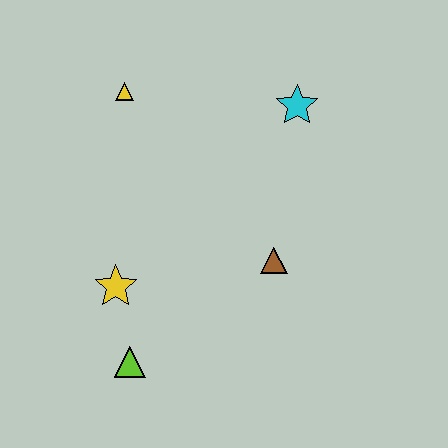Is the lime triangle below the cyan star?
Yes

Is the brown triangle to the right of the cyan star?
No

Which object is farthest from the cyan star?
The lime triangle is farthest from the cyan star.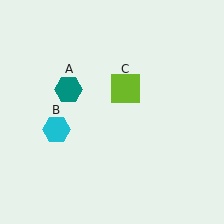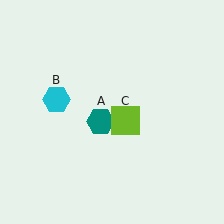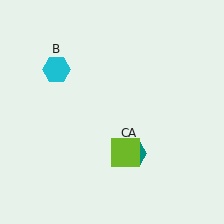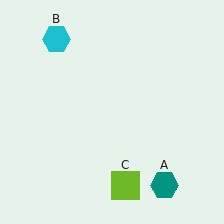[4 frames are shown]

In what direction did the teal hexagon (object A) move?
The teal hexagon (object A) moved down and to the right.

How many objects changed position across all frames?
3 objects changed position: teal hexagon (object A), cyan hexagon (object B), lime square (object C).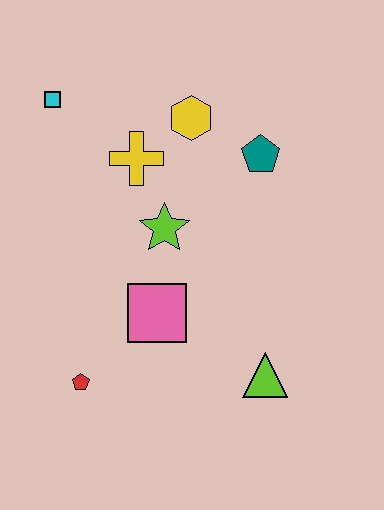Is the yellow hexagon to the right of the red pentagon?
Yes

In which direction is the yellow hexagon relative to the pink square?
The yellow hexagon is above the pink square.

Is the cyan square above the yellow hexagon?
Yes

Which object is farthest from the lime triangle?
The cyan square is farthest from the lime triangle.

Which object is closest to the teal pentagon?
The yellow hexagon is closest to the teal pentagon.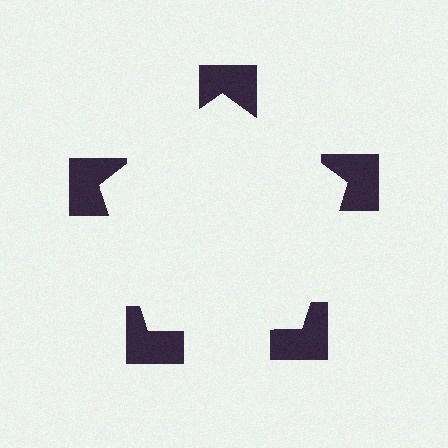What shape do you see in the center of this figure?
An illusory pentagon — its edges are inferred from the aligned wedge cuts in the notched squares, not physically drawn.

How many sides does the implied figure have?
5 sides.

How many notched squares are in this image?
There are 5 — one at each vertex of the illusory pentagon.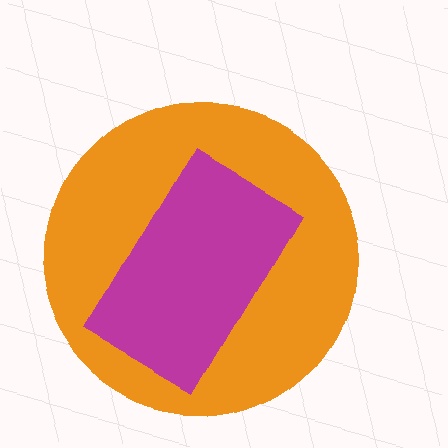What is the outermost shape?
The orange circle.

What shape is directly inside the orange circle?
The magenta rectangle.